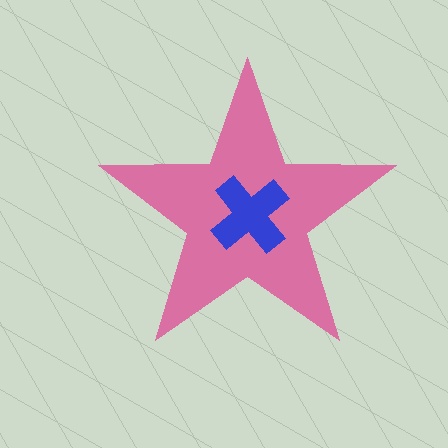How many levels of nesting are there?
2.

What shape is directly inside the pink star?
The blue cross.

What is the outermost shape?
The pink star.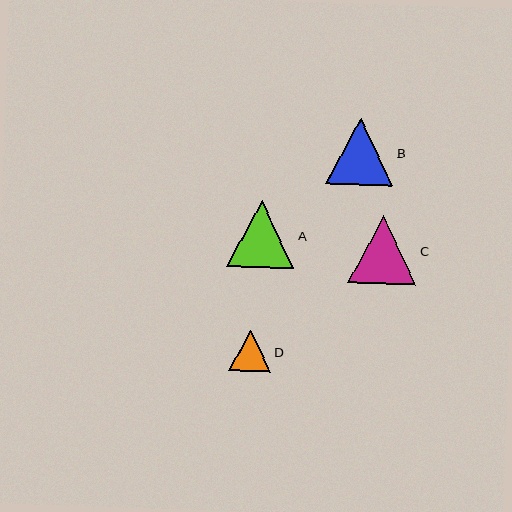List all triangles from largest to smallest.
From largest to smallest: C, A, B, D.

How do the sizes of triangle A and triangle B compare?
Triangle A and triangle B are approximately the same size.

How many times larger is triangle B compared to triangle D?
Triangle B is approximately 1.6 times the size of triangle D.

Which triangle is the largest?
Triangle C is the largest with a size of approximately 69 pixels.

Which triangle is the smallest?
Triangle D is the smallest with a size of approximately 42 pixels.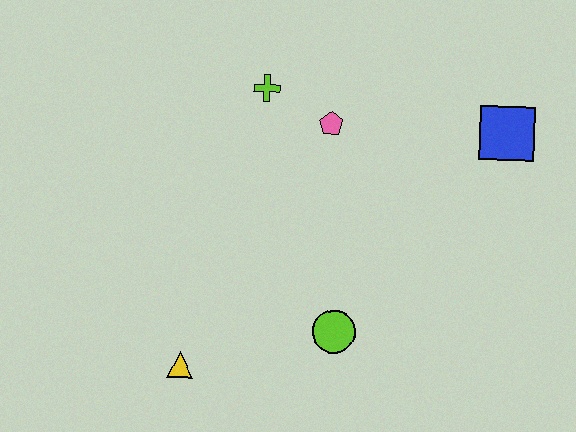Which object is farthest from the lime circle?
The blue square is farthest from the lime circle.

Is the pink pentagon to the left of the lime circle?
Yes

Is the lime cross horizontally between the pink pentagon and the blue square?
No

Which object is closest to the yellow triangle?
The lime circle is closest to the yellow triangle.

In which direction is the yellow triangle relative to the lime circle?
The yellow triangle is to the left of the lime circle.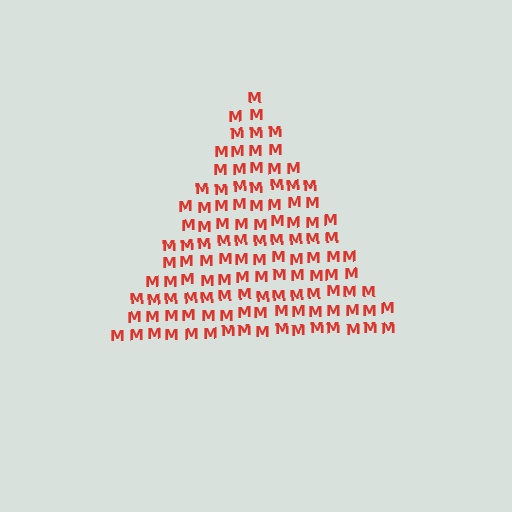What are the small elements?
The small elements are letter M's.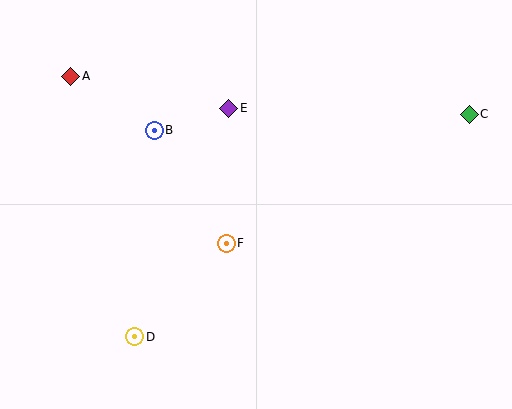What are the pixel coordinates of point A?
Point A is at (71, 76).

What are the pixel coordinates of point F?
Point F is at (226, 243).